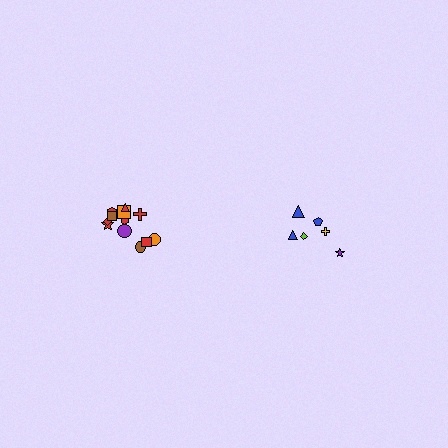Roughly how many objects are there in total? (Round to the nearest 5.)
Roughly 20 objects in total.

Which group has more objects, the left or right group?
The left group.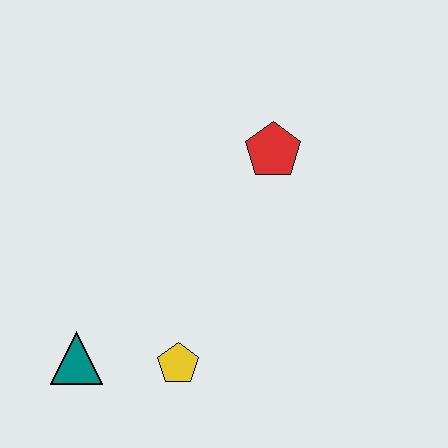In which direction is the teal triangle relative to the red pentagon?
The teal triangle is below the red pentagon.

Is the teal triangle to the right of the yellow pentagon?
No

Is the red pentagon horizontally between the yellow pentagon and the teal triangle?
No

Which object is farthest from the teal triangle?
The red pentagon is farthest from the teal triangle.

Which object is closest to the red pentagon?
The yellow pentagon is closest to the red pentagon.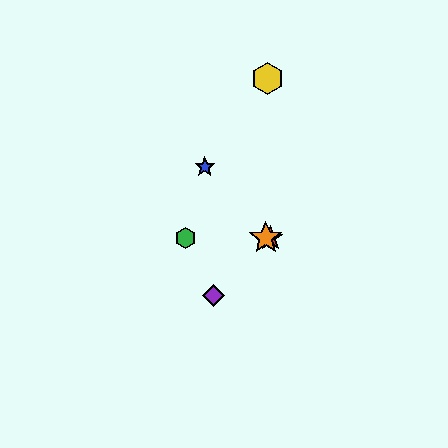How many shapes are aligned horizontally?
3 shapes (the red star, the green hexagon, the orange star) are aligned horizontally.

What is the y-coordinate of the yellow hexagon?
The yellow hexagon is at y≈79.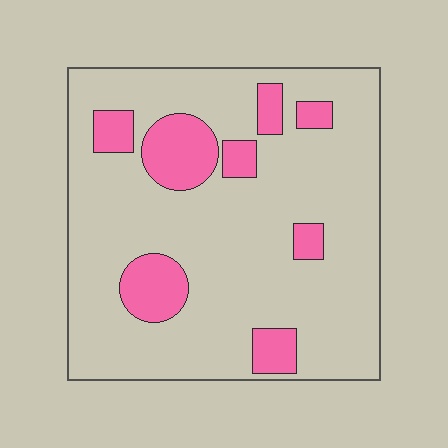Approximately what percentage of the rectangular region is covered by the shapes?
Approximately 20%.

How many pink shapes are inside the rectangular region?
8.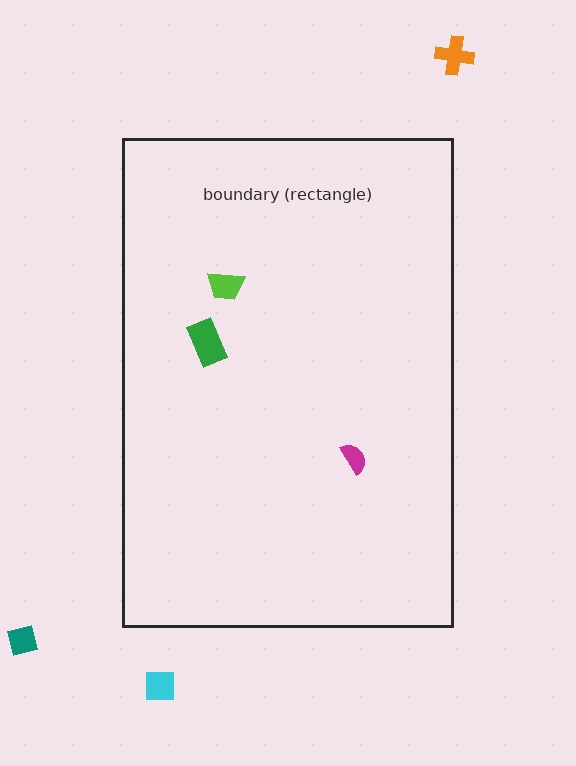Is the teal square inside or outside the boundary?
Outside.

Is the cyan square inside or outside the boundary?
Outside.